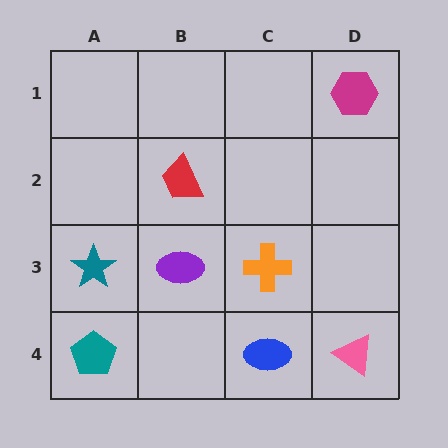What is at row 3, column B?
A purple ellipse.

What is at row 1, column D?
A magenta hexagon.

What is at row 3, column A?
A teal star.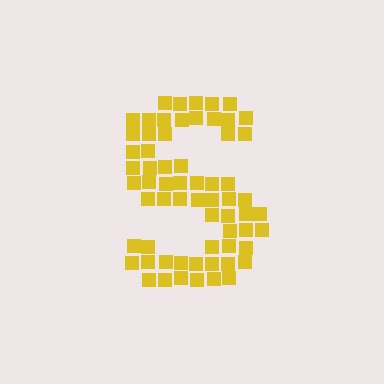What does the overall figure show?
The overall figure shows the letter S.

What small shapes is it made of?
It is made of small squares.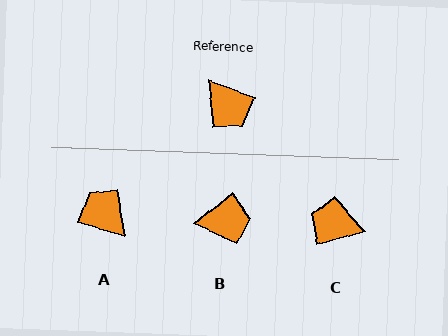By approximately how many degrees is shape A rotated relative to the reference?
Approximately 176 degrees clockwise.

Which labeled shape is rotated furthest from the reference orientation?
A, about 176 degrees away.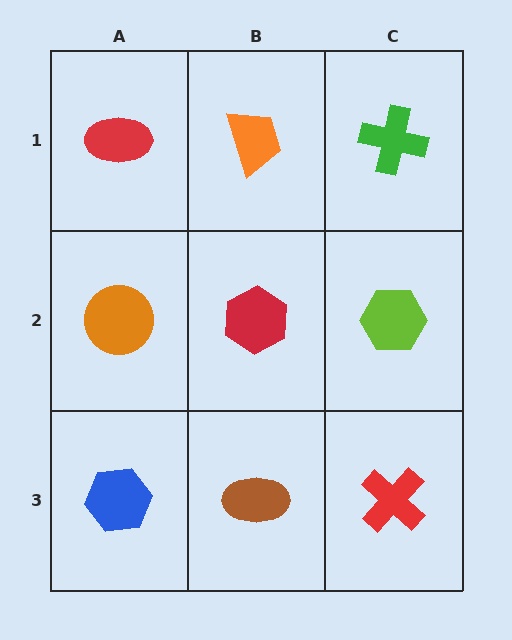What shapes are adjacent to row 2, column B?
An orange trapezoid (row 1, column B), a brown ellipse (row 3, column B), an orange circle (row 2, column A), a lime hexagon (row 2, column C).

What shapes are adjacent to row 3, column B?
A red hexagon (row 2, column B), a blue hexagon (row 3, column A), a red cross (row 3, column C).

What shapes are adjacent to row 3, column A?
An orange circle (row 2, column A), a brown ellipse (row 3, column B).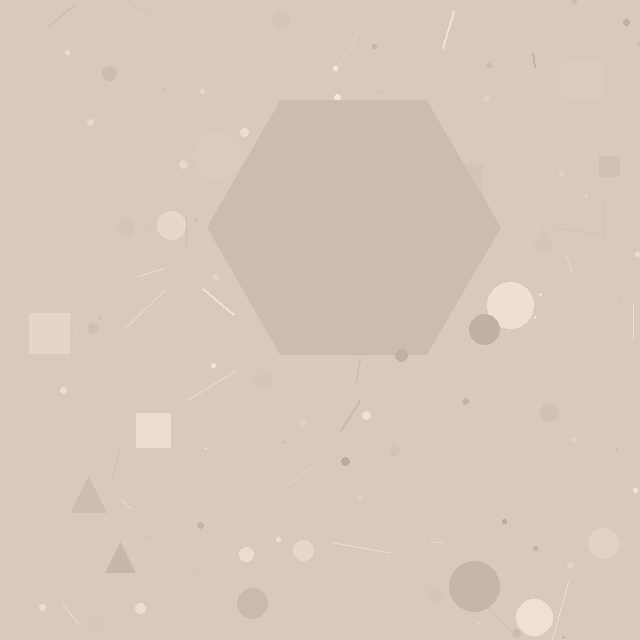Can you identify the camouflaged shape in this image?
The camouflaged shape is a hexagon.